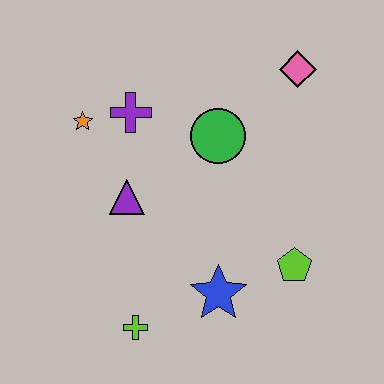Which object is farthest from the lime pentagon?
The orange star is farthest from the lime pentagon.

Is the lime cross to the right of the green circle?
No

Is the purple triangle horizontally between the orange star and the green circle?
Yes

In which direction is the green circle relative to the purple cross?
The green circle is to the right of the purple cross.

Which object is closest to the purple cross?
The orange star is closest to the purple cross.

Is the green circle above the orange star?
No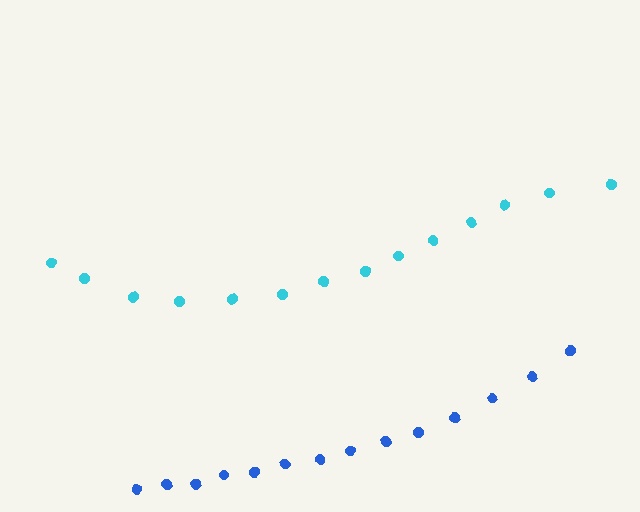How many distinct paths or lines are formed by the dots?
There are 2 distinct paths.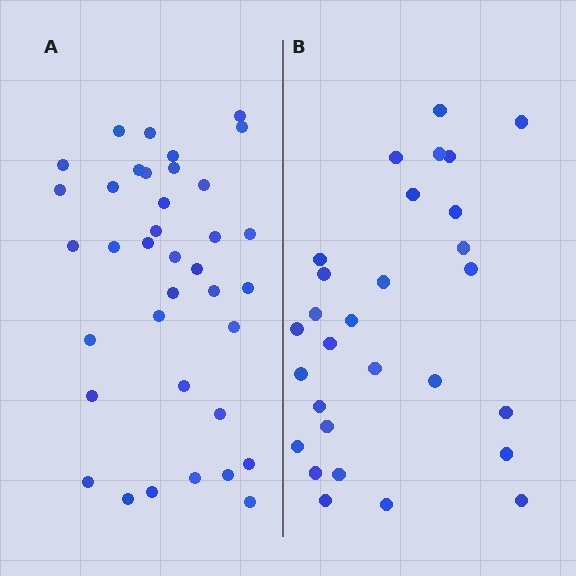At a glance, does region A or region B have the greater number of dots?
Region A (the left region) has more dots.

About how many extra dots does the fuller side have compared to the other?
Region A has roughly 8 or so more dots than region B.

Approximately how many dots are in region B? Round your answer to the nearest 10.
About 30 dots. (The exact count is 29, which rounds to 30.)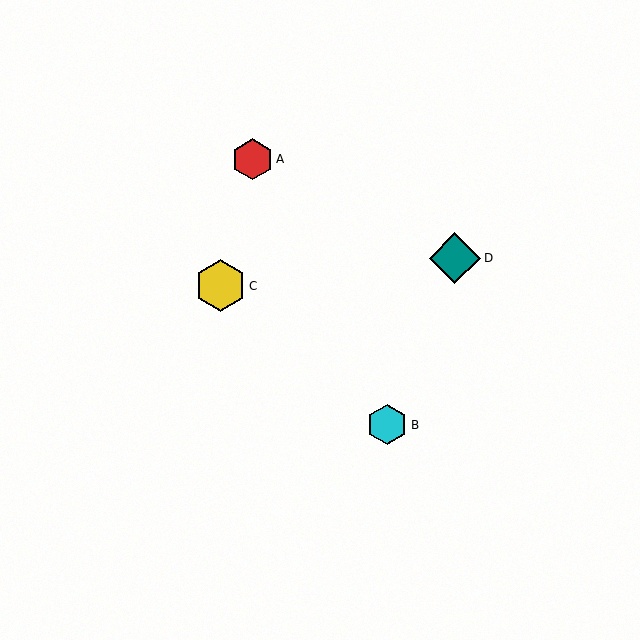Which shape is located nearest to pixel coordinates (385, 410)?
The cyan hexagon (labeled B) at (387, 425) is nearest to that location.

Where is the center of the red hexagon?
The center of the red hexagon is at (253, 159).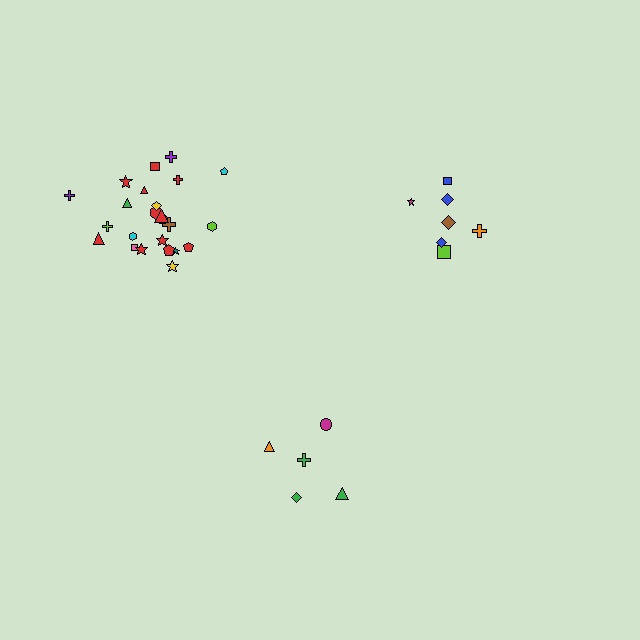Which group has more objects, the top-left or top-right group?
The top-left group.